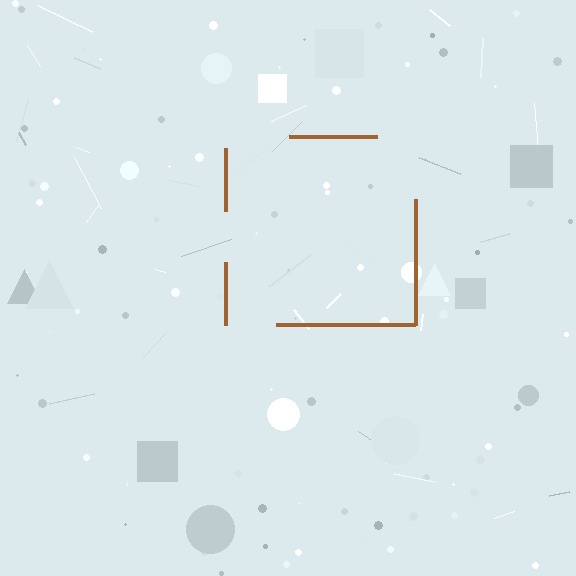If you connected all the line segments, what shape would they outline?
They would outline a square.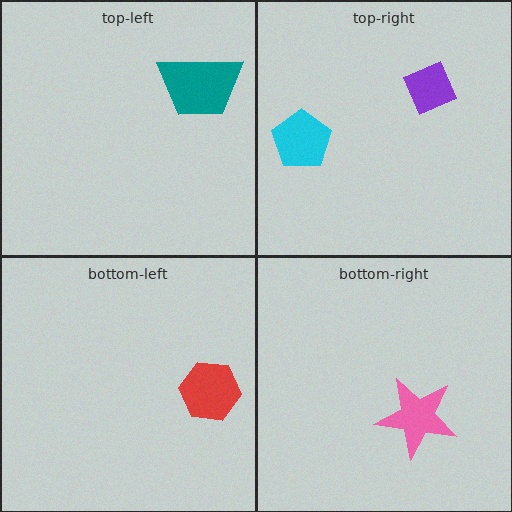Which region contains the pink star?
The bottom-right region.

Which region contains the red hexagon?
The bottom-left region.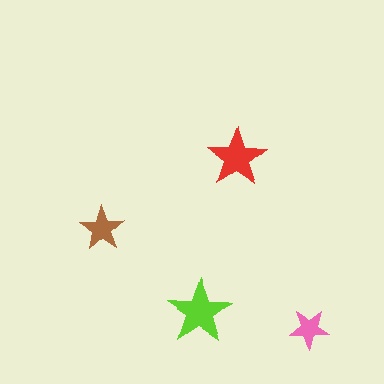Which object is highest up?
The red star is topmost.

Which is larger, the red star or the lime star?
The lime one.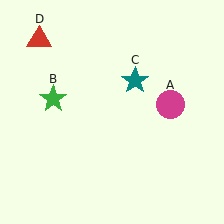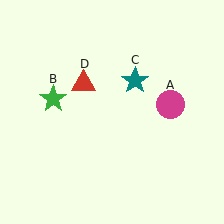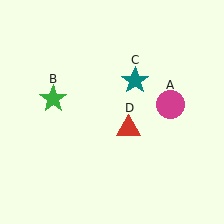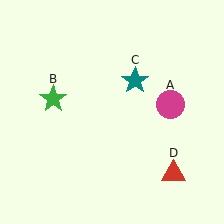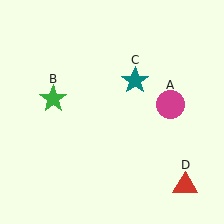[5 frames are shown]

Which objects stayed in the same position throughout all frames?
Magenta circle (object A) and green star (object B) and teal star (object C) remained stationary.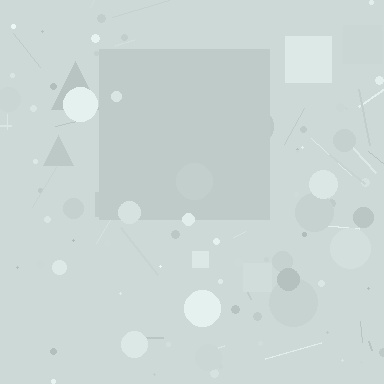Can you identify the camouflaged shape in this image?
The camouflaged shape is a square.